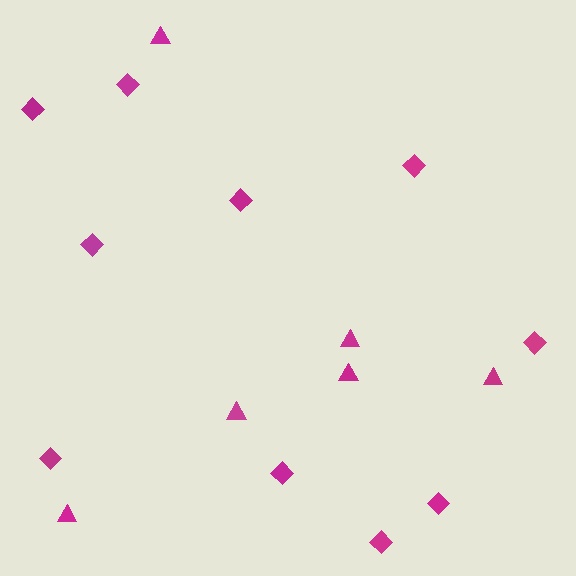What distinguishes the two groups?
There are 2 groups: one group of triangles (6) and one group of diamonds (10).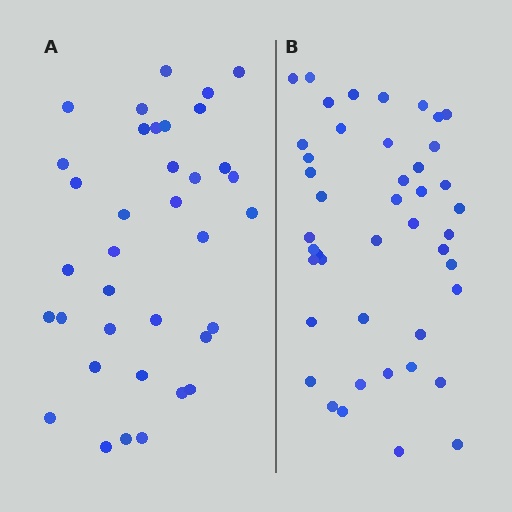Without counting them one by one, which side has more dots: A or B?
Region B (the right region) has more dots.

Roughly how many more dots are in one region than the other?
Region B has roughly 8 or so more dots than region A.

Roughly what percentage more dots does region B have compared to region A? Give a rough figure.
About 20% more.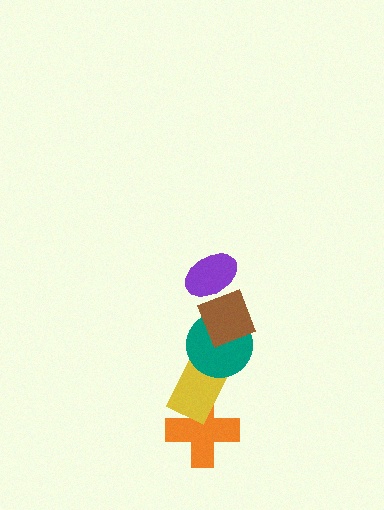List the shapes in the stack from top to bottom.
From top to bottom: the purple ellipse, the brown diamond, the teal circle, the yellow rectangle, the orange cross.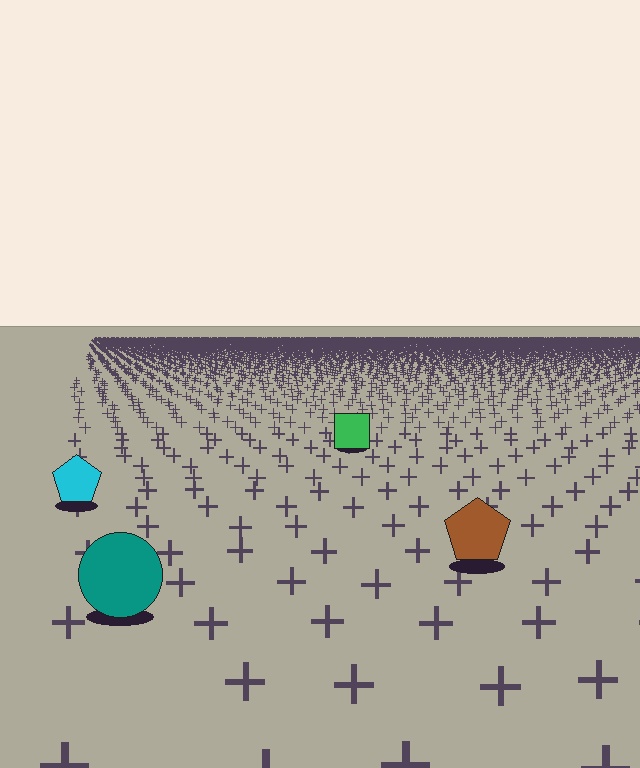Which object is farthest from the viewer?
The green square is farthest from the viewer. It appears smaller and the ground texture around it is denser.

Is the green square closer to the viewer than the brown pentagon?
No. The brown pentagon is closer — you can tell from the texture gradient: the ground texture is coarser near it.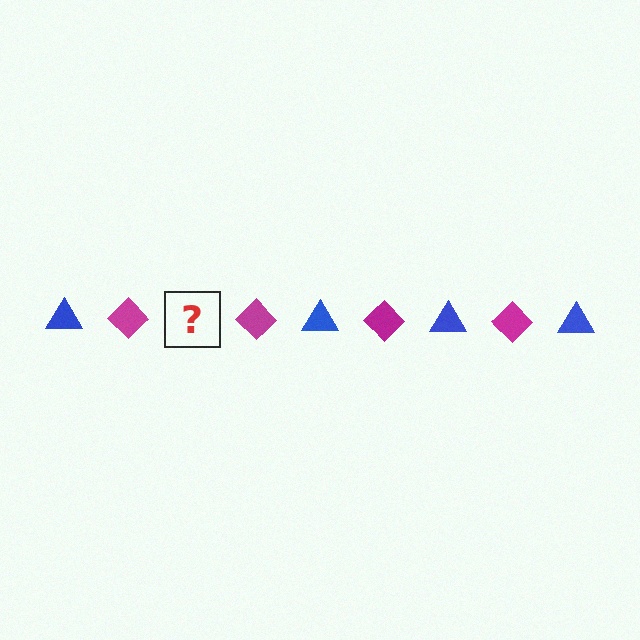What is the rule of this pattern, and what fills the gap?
The rule is that the pattern alternates between blue triangle and magenta diamond. The gap should be filled with a blue triangle.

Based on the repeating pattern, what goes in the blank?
The blank should be a blue triangle.